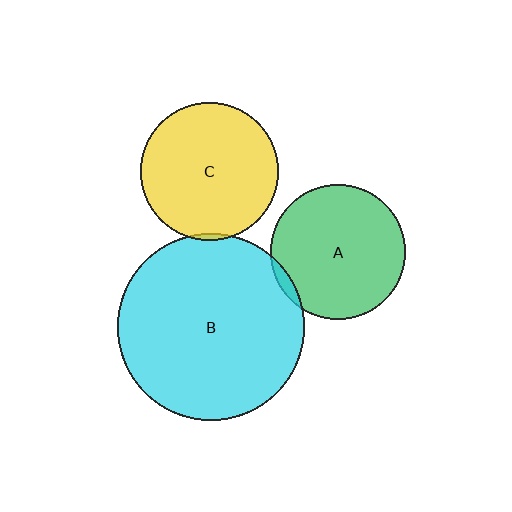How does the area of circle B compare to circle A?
Approximately 1.9 times.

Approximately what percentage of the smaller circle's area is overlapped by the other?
Approximately 5%.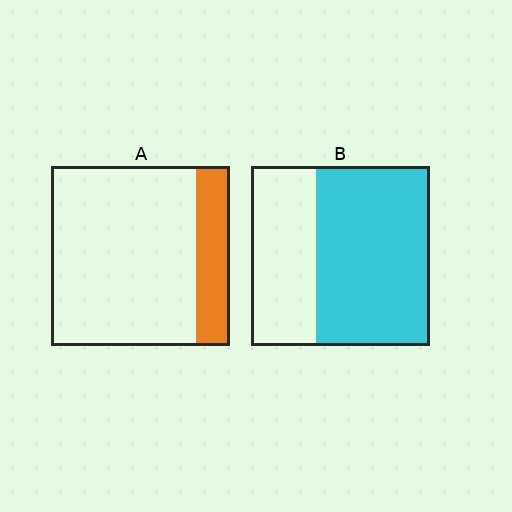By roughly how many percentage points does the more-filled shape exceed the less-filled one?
By roughly 45 percentage points (B over A).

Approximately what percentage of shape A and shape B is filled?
A is approximately 20% and B is approximately 65%.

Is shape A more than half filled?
No.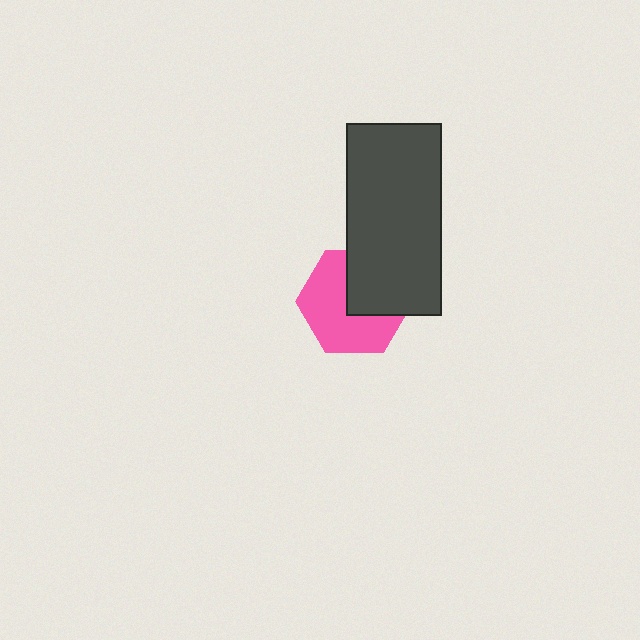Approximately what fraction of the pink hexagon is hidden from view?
Roughly 40% of the pink hexagon is hidden behind the dark gray rectangle.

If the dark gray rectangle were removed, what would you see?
You would see the complete pink hexagon.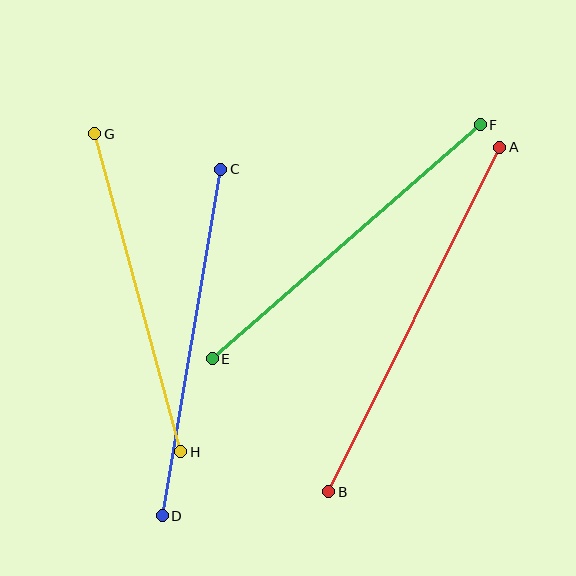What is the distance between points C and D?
The distance is approximately 352 pixels.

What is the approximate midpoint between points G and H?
The midpoint is at approximately (138, 293) pixels.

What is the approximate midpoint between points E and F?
The midpoint is at approximately (346, 242) pixels.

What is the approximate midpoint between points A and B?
The midpoint is at approximately (414, 320) pixels.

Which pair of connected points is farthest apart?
Points A and B are farthest apart.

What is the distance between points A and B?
The distance is approximately 385 pixels.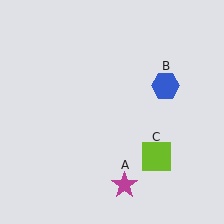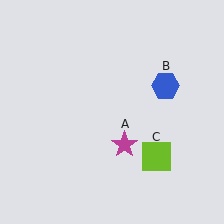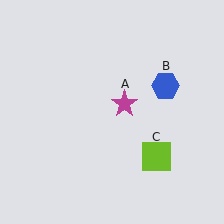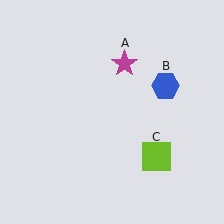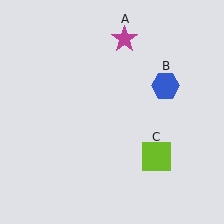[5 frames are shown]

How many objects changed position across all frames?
1 object changed position: magenta star (object A).